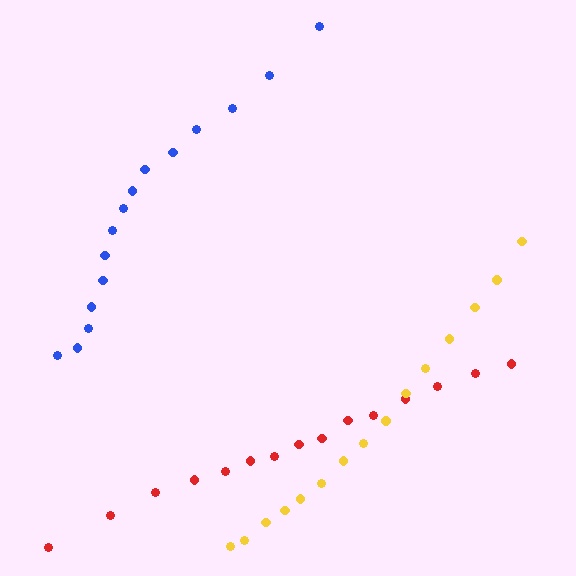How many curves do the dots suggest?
There are 3 distinct paths.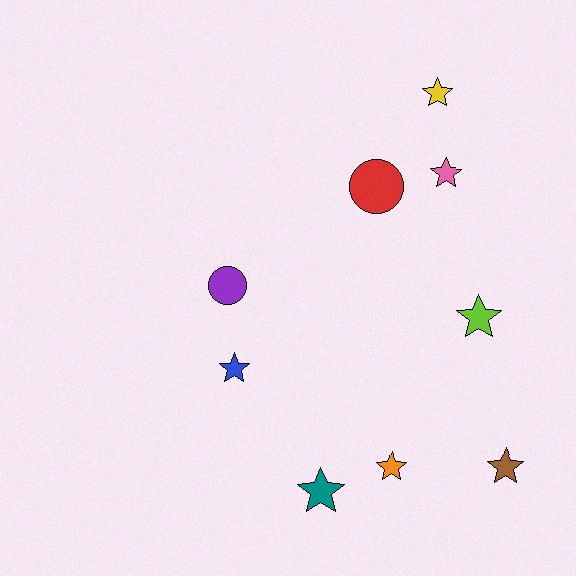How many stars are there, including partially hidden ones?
There are 7 stars.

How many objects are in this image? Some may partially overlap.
There are 9 objects.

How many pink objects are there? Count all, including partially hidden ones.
There is 1 pink object.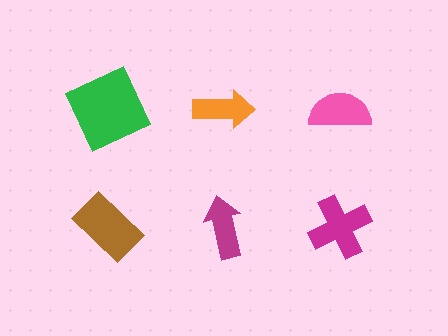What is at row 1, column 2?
An orange arrow.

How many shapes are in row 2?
3 shapes.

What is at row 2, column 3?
A magenta cross.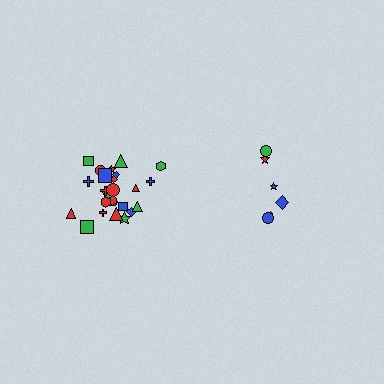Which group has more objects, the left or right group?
The left group.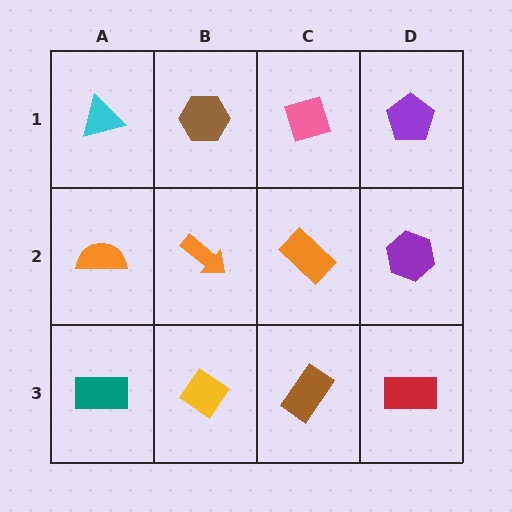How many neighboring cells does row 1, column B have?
3.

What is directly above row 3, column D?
A purple hexagon.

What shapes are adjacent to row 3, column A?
An orange semicircle (row 2, column A), a yellow diamond (row 3, column B).